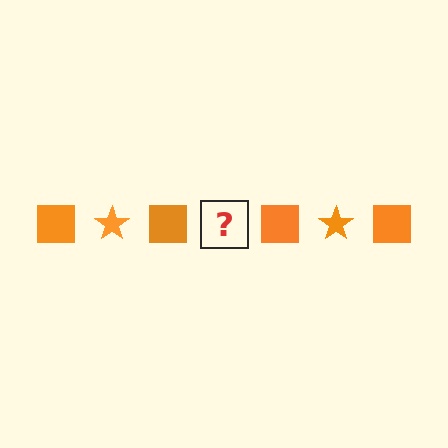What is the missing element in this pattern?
The missing element is an orange star.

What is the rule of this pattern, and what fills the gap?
The rule is that the pattern cycles through square, star shapes in orange. The gap should be filled with an orange star.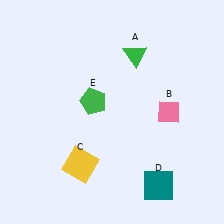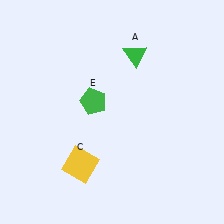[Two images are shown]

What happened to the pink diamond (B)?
The pink diamond (B) was removed in Image 2. It was in the bottom-right area of Image 1.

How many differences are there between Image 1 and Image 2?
There are 2 differences between the two images.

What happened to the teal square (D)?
The teal square (D) was removed in Image 2. It was in the bottom-right area of Image 1.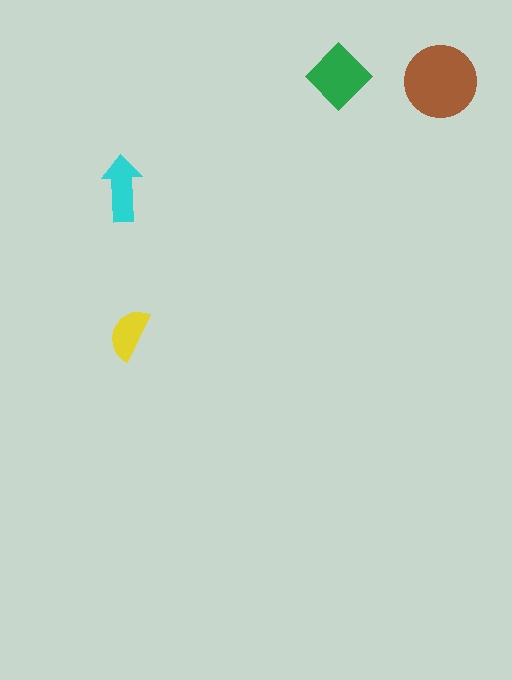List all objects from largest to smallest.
The brown circle, the green diamond, the cyan arrow, the yellow semicircle.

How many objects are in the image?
There are 4 objects in the image.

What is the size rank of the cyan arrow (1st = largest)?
3rd.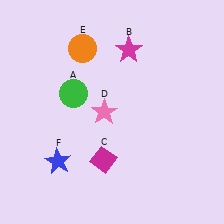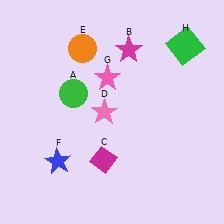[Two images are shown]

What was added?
A pink star (G), a green square (H) were added in Image 2.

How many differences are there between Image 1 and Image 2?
There are 2 differences between the two images.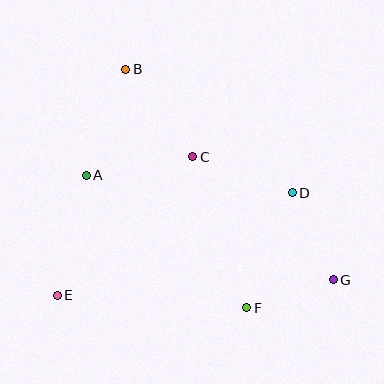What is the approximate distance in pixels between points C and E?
The distance between C and E is approximately 194 pixels.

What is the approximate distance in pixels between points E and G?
The distance between E and G is approximately 277 pixels.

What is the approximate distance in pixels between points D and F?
The distance between D and F is approximately 124 pixels.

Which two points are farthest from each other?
Points B and G are farthest from each other.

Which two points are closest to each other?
Points F and G are closest to each other.